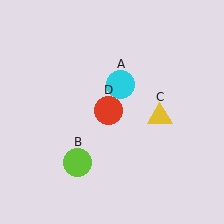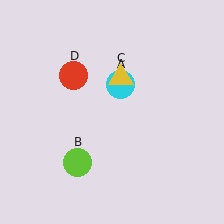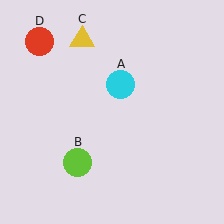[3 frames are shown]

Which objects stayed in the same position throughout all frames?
Cyan circle (object A) and lime circle (object B) remained stationary.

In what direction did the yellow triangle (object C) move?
The yellow triangle (object C) moved up and to the left.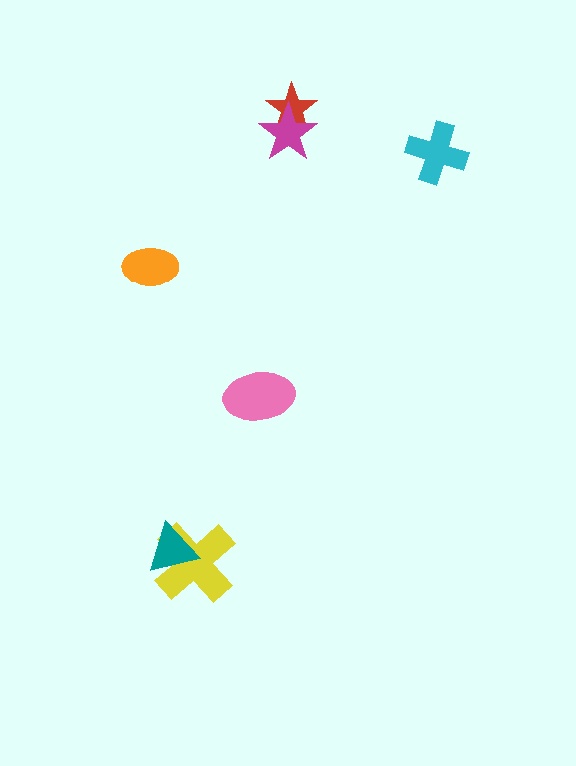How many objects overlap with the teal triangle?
1 object overlaps with the teal triangle.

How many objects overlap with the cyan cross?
0 objects overlap with the cyan cross.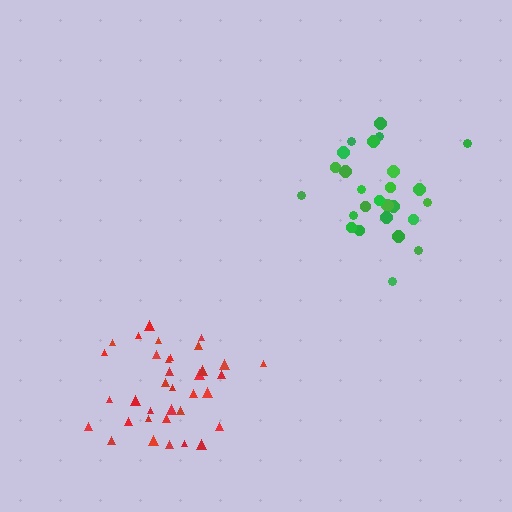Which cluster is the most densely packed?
Red.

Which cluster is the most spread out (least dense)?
Green.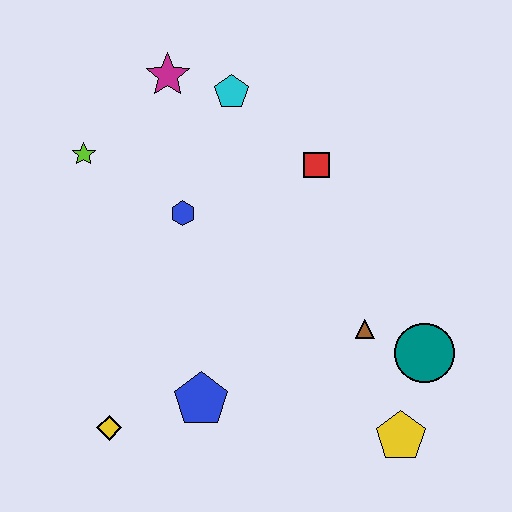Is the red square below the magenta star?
Yes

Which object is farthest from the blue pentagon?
The magenta star is farthest from the blue pentagon.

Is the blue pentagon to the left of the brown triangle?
Yes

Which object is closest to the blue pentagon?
The yellow diamond is closest to the blue pentagon.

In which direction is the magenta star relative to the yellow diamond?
The magenta star is above the yellow diamond.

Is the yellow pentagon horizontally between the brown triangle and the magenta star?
No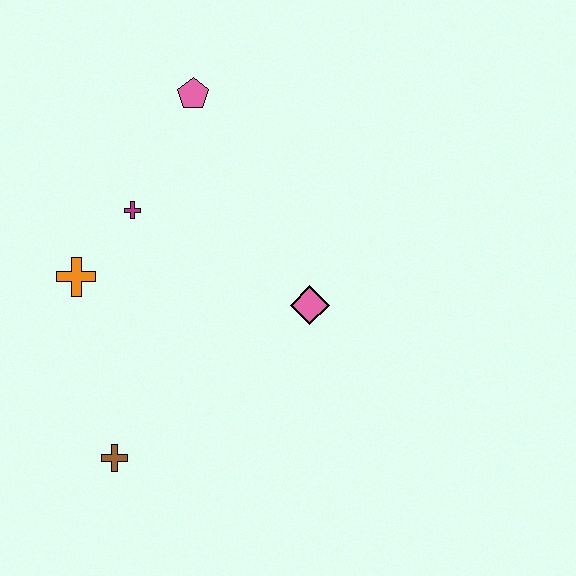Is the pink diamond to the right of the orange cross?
Yes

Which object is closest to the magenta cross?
The orange cross is closest to the magenta cross.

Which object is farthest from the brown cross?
The pink pentagon is farthest from the brown cross.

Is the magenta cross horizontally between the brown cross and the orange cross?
No